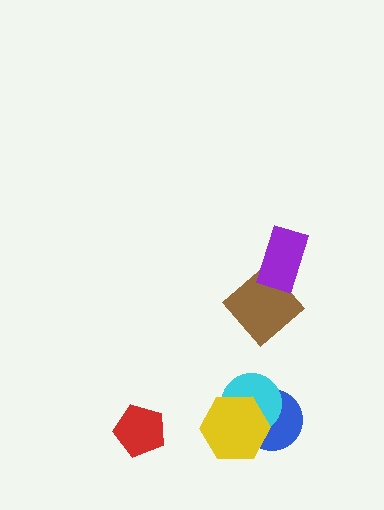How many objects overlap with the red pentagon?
0 objects overlap with the red pentagon.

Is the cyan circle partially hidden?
Yes, it is partially covered by another shape.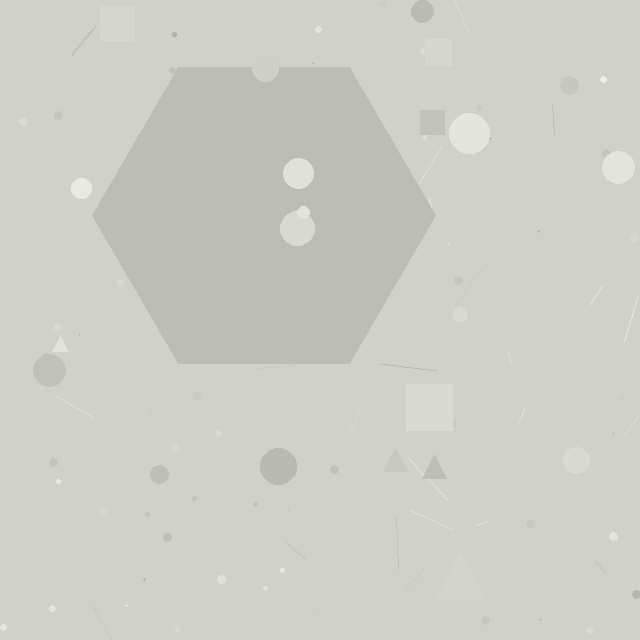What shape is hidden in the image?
A hexagon is hidden in the image.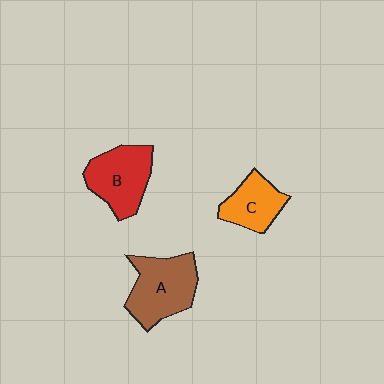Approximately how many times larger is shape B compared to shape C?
Approximately 1.4 times.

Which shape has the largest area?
Shape A (brown).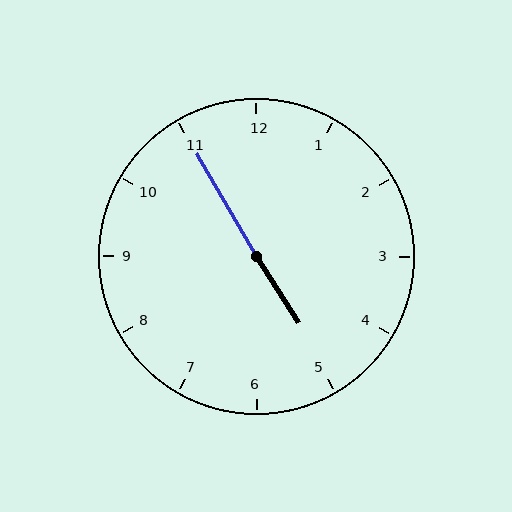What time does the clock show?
4:55.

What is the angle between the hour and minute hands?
Approximately 178 degrees.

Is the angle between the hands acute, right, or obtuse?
It is obtuse.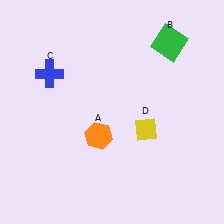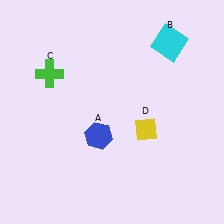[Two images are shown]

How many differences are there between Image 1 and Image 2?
There are 3 differences between the two images.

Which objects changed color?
A changed from orange to blue. B changed from green to cyan. C changed from blue to green.